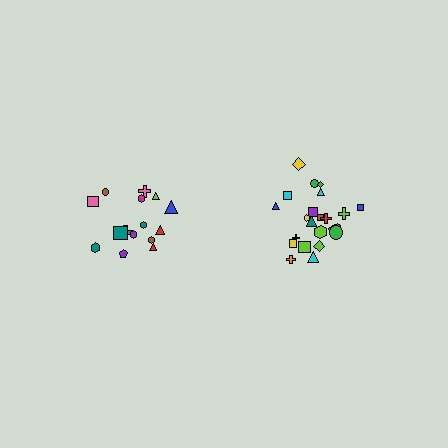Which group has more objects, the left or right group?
The right group.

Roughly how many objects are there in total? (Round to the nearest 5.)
Roughly 40 objects in total.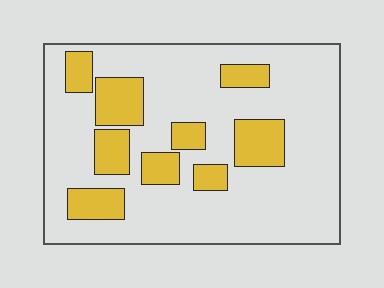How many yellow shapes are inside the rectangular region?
9.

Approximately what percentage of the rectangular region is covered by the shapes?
Approximately 25%.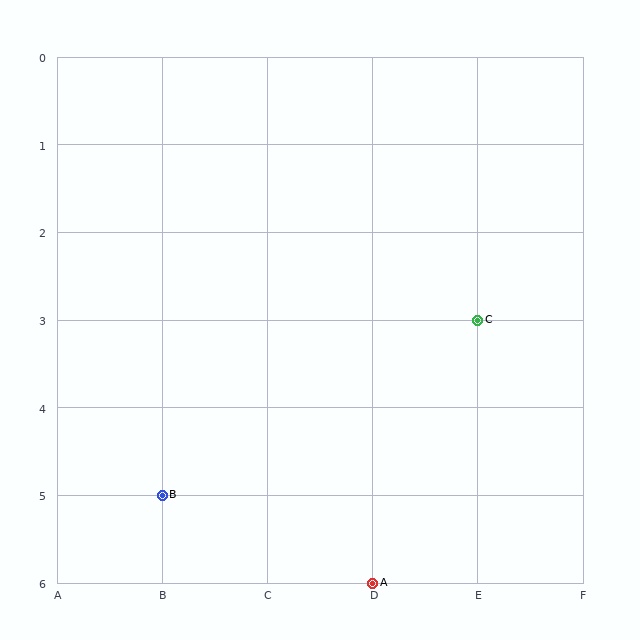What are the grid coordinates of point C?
Point C is at grid coordinates (E, 3).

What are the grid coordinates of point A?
Point A is at grid coordinates (D, 6).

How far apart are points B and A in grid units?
Points B and A are 2 columns and 1 row apart (about 2.2 grid units diagonally).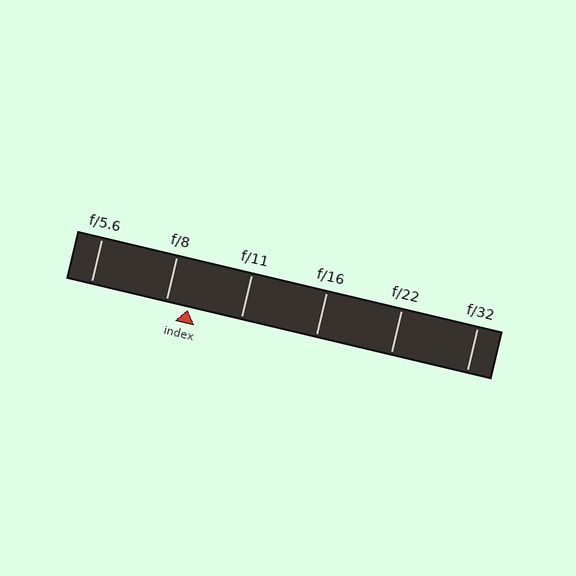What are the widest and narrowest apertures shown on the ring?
The widest aperture shown is f/5.6 and the narrowest is f/32.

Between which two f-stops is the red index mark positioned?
The index mark is between f/8 and f/11.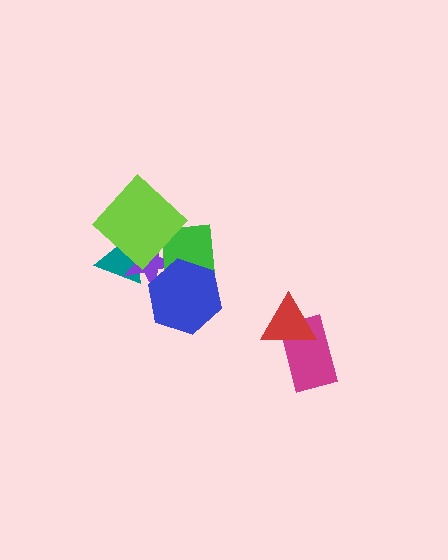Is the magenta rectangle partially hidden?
Yes, it is partially covered by another shape.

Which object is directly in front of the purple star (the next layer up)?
The green square is directly in front of the purple star.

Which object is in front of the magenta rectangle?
The red triangle is in front of the magenta rectangle.